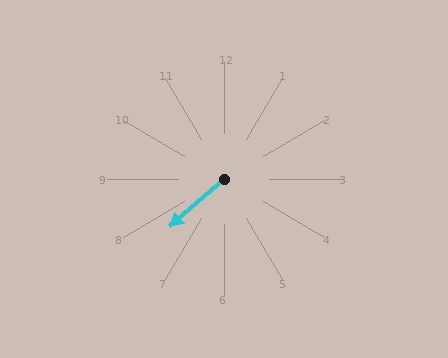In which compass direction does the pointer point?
Southwest.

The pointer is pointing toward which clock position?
Roughly 8 o'clock.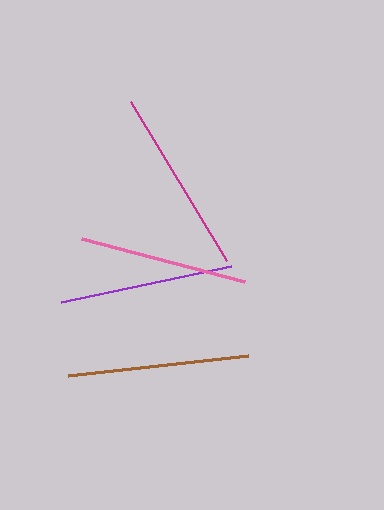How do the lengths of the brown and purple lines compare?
The brown and purple lines are approximately the same length.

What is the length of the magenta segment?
The magenta segment is approximately 185 pixels long.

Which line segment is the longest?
The magenta line is the longest at approximately 185 pixels.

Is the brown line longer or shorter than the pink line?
The brown line is longer than the pink line.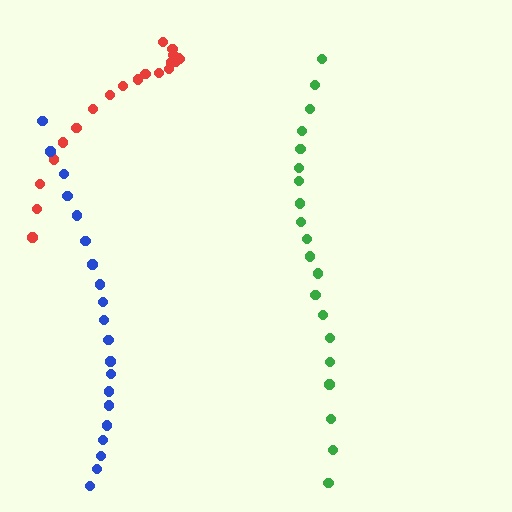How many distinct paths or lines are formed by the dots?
There are 3 distinct paths.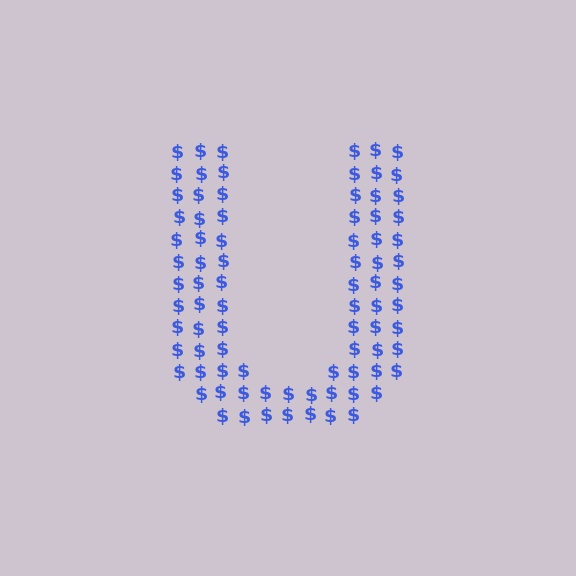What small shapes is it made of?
It is made of small dollar signs.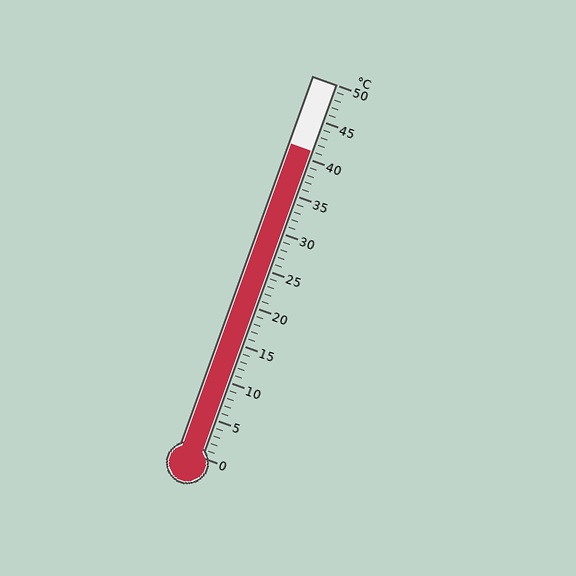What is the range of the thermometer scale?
The thermometer scale ranges from 0°C to 50°C.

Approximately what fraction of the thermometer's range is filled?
The thermometer is filled to approximately 80% of its range.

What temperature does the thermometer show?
The thermometer shows approximately 41°C.